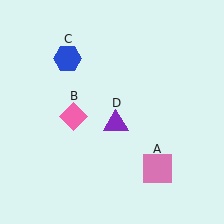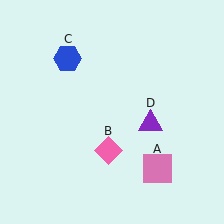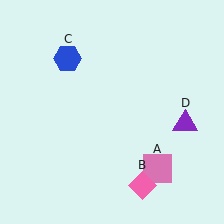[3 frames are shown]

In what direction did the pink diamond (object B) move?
The pink diamond (object B) moved down and to the right.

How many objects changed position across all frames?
2 objects changed position: pink diamond (object B), purple triangle (object D).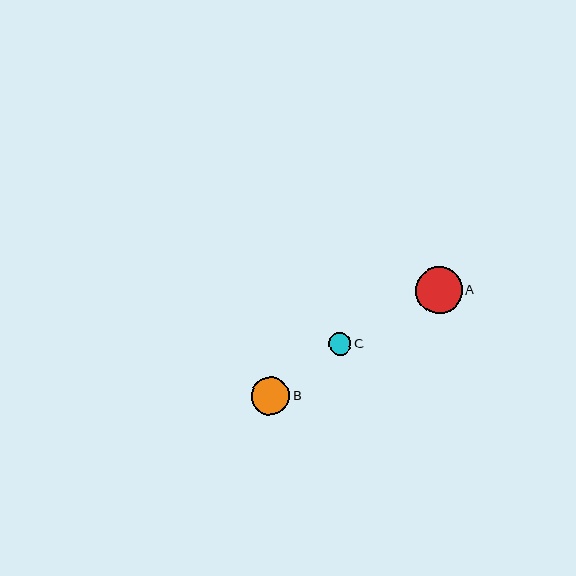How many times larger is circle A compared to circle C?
Circle A is approximately 2.1 times the size of circle C.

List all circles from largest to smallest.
From largest to smallest: A, B, C.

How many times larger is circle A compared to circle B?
Circle A is approximately 1.2 times the size of circle B.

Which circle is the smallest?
Circle C is the smallest with a size of approximately 22 pixels.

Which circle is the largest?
Circle A is the largest with a size of approximately 47 pixels.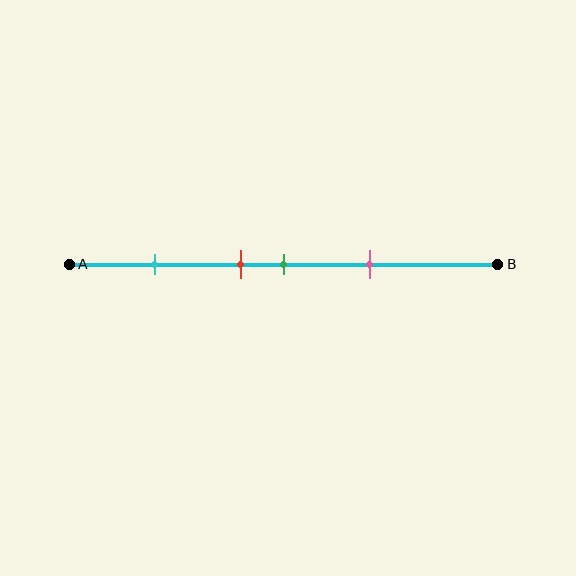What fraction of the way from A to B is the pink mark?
The pink mark is approximately 70% (0.7) of the way from A to B.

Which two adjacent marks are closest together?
The red and green marks are the closest adjacent pair.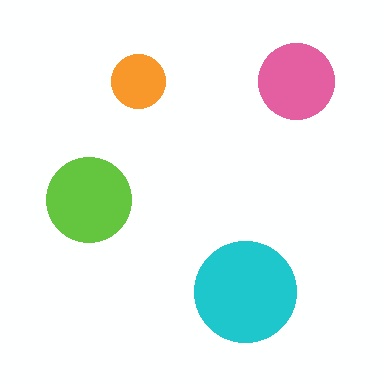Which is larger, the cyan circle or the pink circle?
The cyan one.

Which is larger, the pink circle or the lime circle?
The lime one.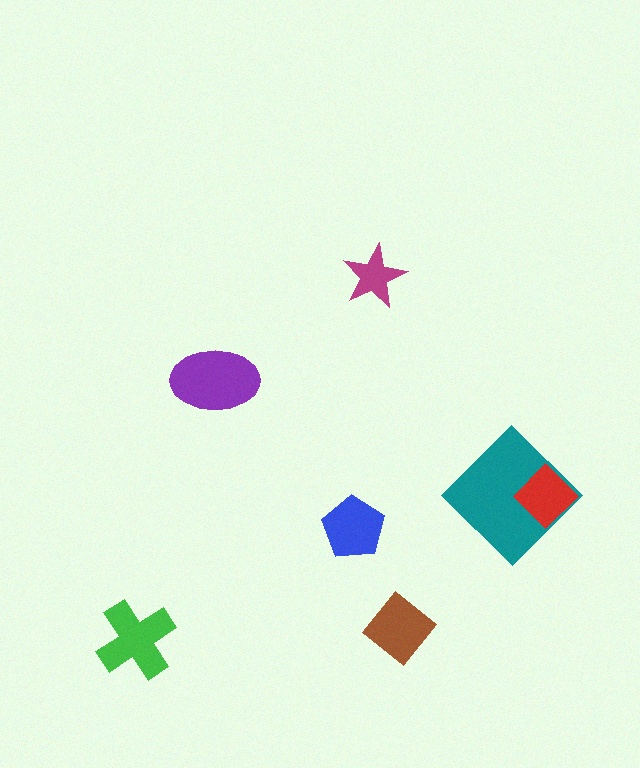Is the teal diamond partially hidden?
Yes, it is partially covered by another shape.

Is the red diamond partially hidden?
No, no other shape covers it.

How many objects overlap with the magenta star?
0 objects overlap with the magenta star.